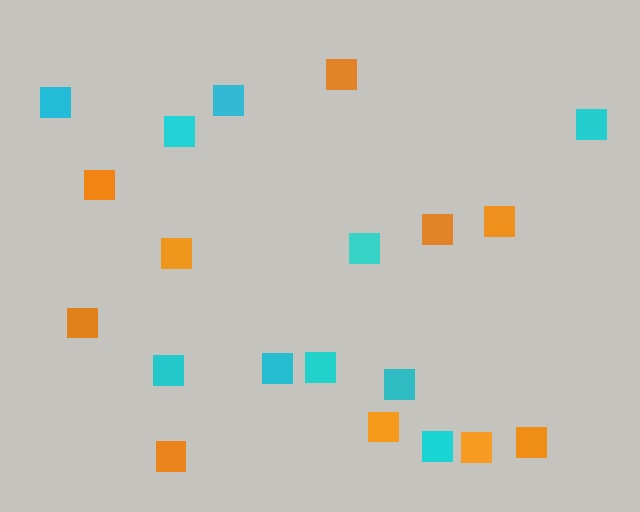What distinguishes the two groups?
There are 2 groups: one group of orange squares (10) and one group of cyan squares (10).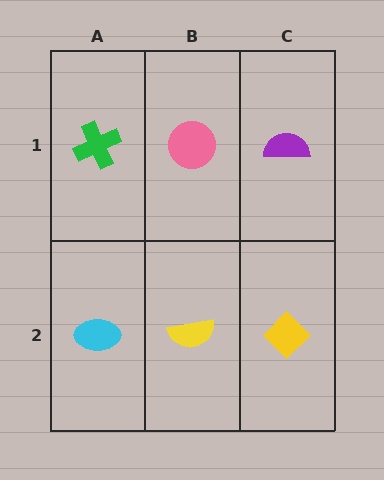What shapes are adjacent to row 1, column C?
A yellow diamond (row 2, column C), a pink circle (row 1, column B).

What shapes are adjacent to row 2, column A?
A green cross (row 1, column A), a yellow semicircle (row 2, column B).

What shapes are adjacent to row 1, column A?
A cyan ellipse (row 2, column A), a pink circle (row 1, column B).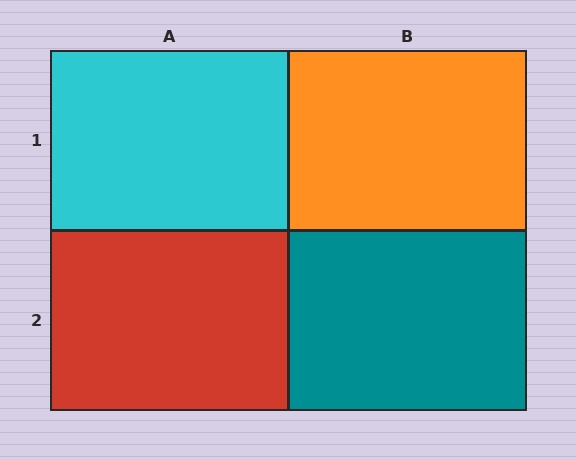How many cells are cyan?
1 cell is cyan.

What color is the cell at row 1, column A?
Cyan.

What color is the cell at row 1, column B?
Orange.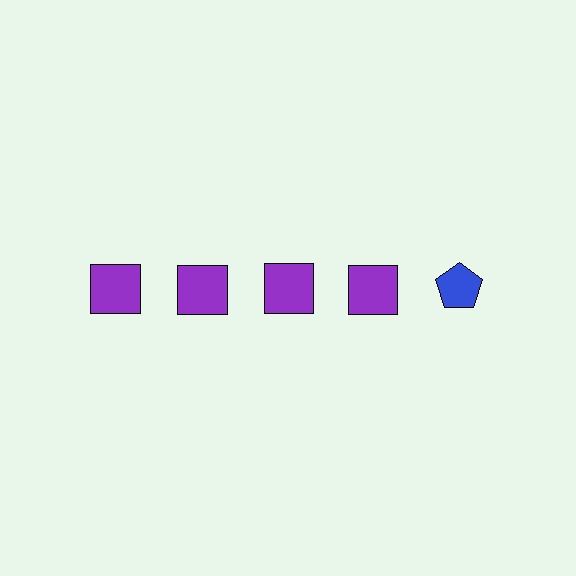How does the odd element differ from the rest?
It differs in both color (blue instead of purple) and shape (pentagon instead of square).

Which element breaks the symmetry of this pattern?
The blue pentagon in the top row, rightmost column breaks the symmetry. All other shapes are purple squares.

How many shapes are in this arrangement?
There are 5 shapes arranged in a grid pattern.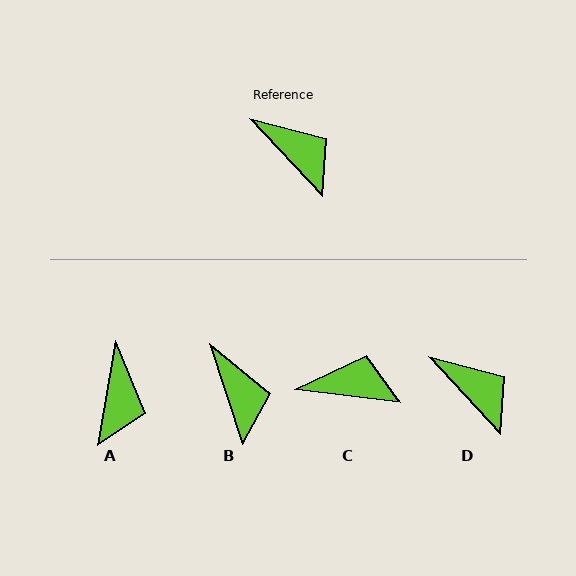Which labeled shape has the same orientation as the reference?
D.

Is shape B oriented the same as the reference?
No, it is off by about 25 degrees.